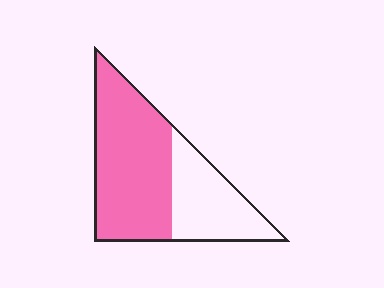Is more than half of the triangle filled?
Yes.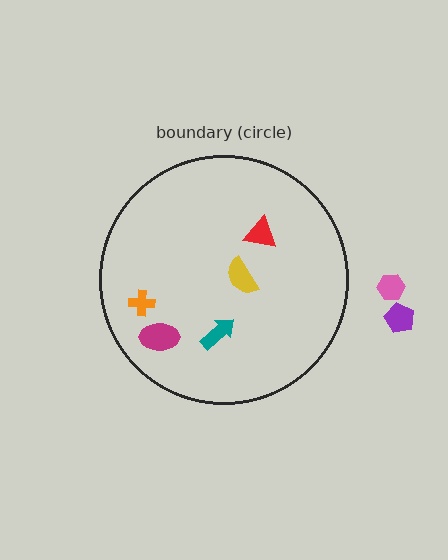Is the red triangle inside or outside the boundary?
Inside.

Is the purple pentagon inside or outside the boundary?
Outside.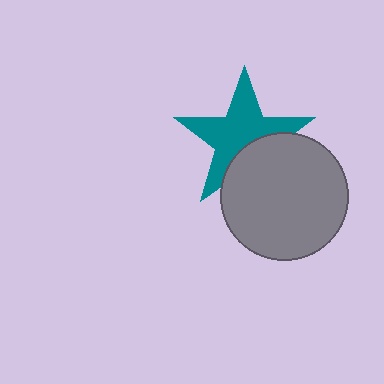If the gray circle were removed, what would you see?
You would see the complete teal star.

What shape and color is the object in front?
The object in front is a gray circle.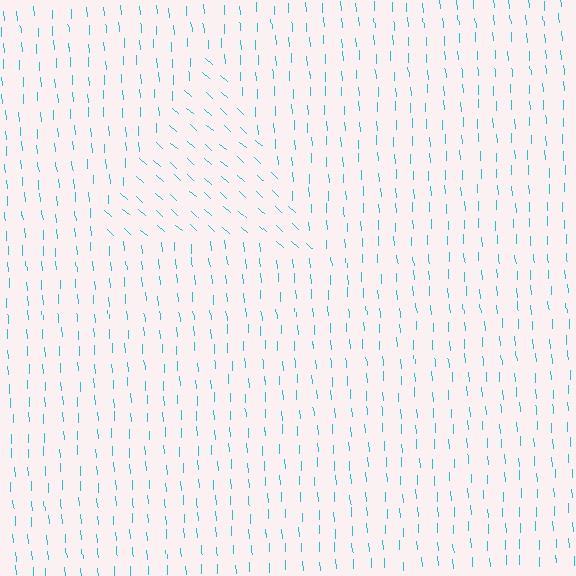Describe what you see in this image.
The image is filled with small cyan line segments. A triangle region in the image has lines oriented differently from the surrounding lines, creating a visible texture boundary.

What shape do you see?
I see a triangle.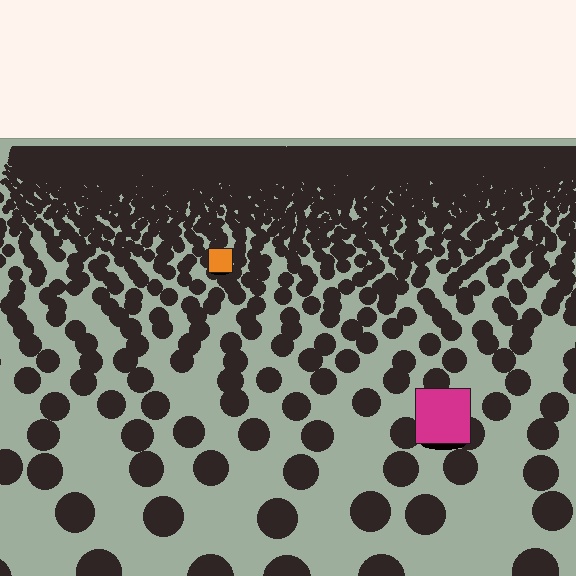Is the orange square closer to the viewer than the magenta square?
No. The magenta square is closer — you can tell from the texture gradient: the ground texture is coarser near it.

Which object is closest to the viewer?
The magenta square is closest. The texture marks near it are larger and more spread out.